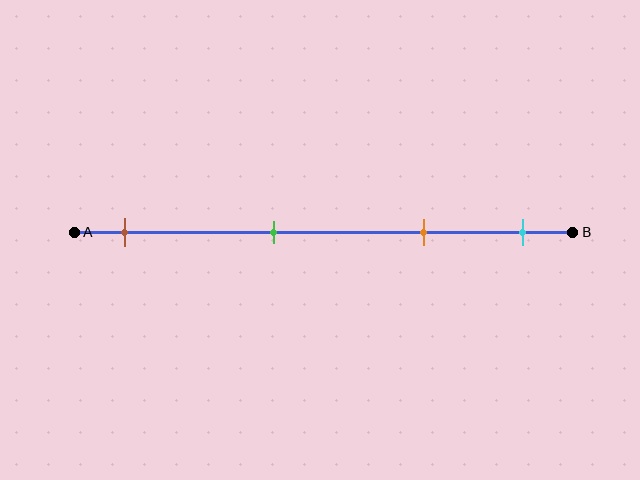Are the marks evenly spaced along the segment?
No, the marks are not evenly spaced.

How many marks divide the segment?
There are 4 marks dividing the segment.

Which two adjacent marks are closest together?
The orange and cyan marks are the closest adjacent pair.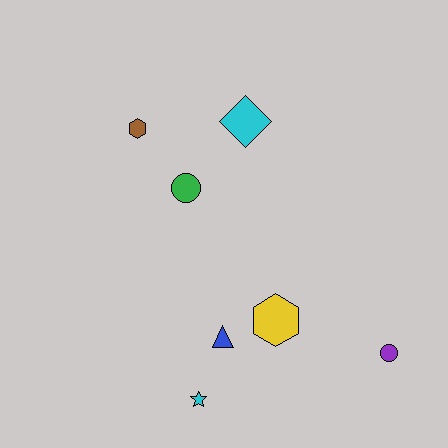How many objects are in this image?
There are 7 objects.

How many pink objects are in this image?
There are no pink objects.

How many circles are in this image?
There are 2 circles.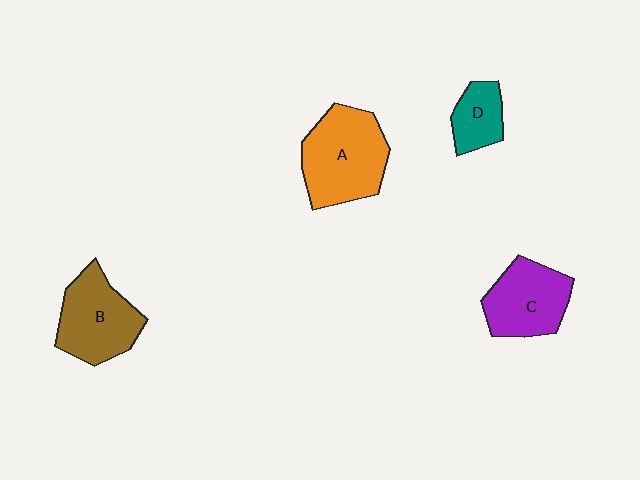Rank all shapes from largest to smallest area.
From largest to smallest: A (orange), B (brown), C (purple), D (teal).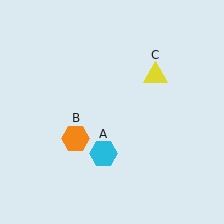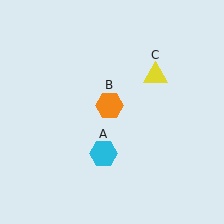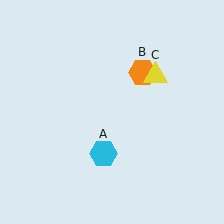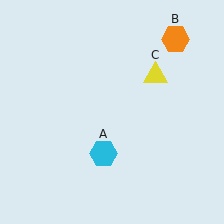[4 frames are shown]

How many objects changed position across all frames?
1 object changed position: orange hexagon (object B).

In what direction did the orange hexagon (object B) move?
The orange hexagon (object B) moved up and to the right.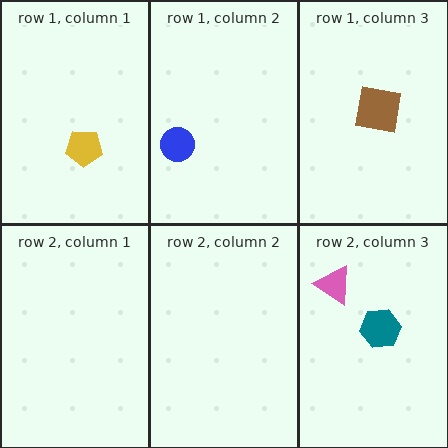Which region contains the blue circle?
The row 1, column 2 region.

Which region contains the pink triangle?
The row 2, column 3 region.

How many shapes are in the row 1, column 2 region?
1.